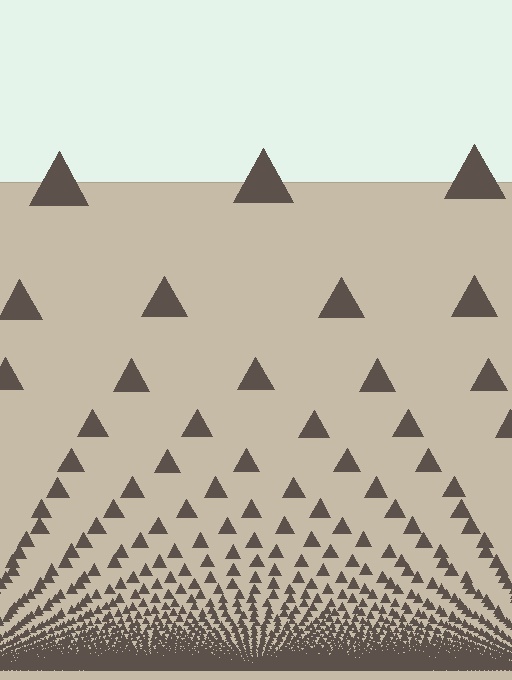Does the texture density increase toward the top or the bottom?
Density increases toward the bottom.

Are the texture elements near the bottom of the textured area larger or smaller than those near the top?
Smaller. The gradient is inverted — elements near the bottom are smaller and denser.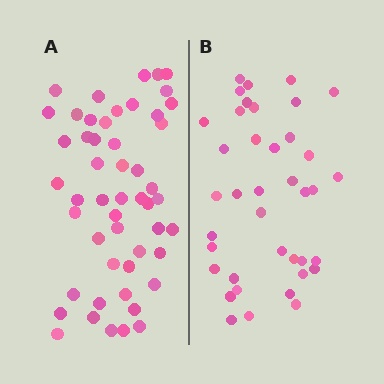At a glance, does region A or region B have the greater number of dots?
Region A (the left region) has more dots.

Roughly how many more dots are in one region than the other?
Region A has roughly 12 or so more dots than region B.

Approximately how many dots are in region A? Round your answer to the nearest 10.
About 50 dots. (The exact count is 51, which rounds to 50.)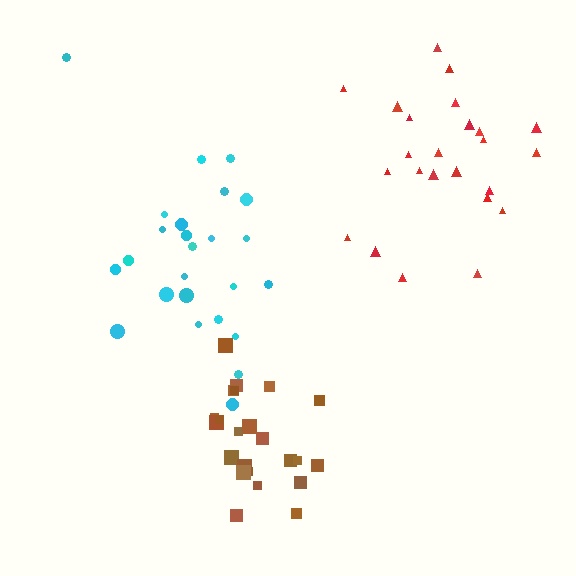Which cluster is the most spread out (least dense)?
Cyan.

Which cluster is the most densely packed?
Brown.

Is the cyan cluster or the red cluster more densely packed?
Red.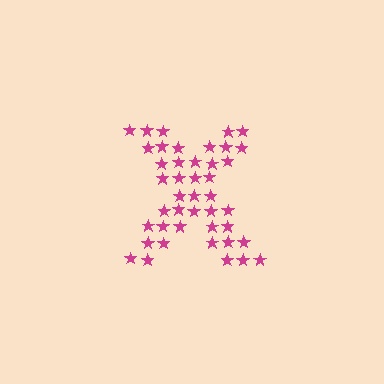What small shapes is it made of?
It is made of small stars.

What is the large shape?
The large shape is the letter X.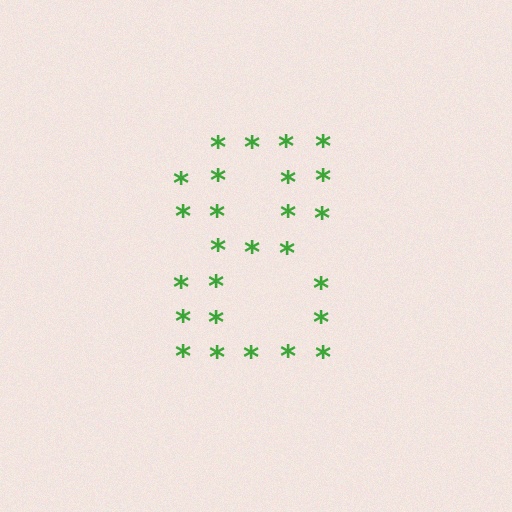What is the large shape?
The large shape is the digit 8.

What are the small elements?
The small elements are asterisks.